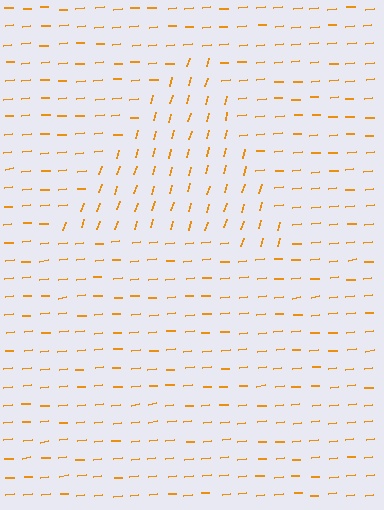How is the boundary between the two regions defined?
The boundary is defined purely by a change in line orientation (approximately 69 degrees difference). All lines are the same color and thickness.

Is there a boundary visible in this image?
Yes, there is a texture boundary formed by a change in line orientation.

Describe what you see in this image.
The image is filled with small orange line segments. A triangle region in the image has lines oriented differently from the surrounding lines, creating a visible texture boundary.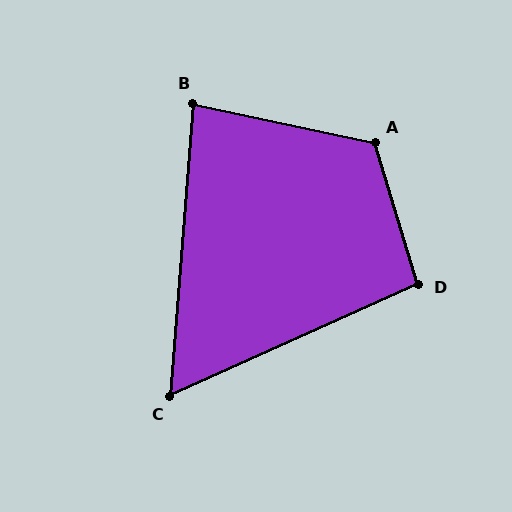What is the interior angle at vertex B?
Approximately 82 degrees (acute).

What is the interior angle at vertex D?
Approximately 98 degrees (obtuse).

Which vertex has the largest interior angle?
A, at approximately 119 degrees.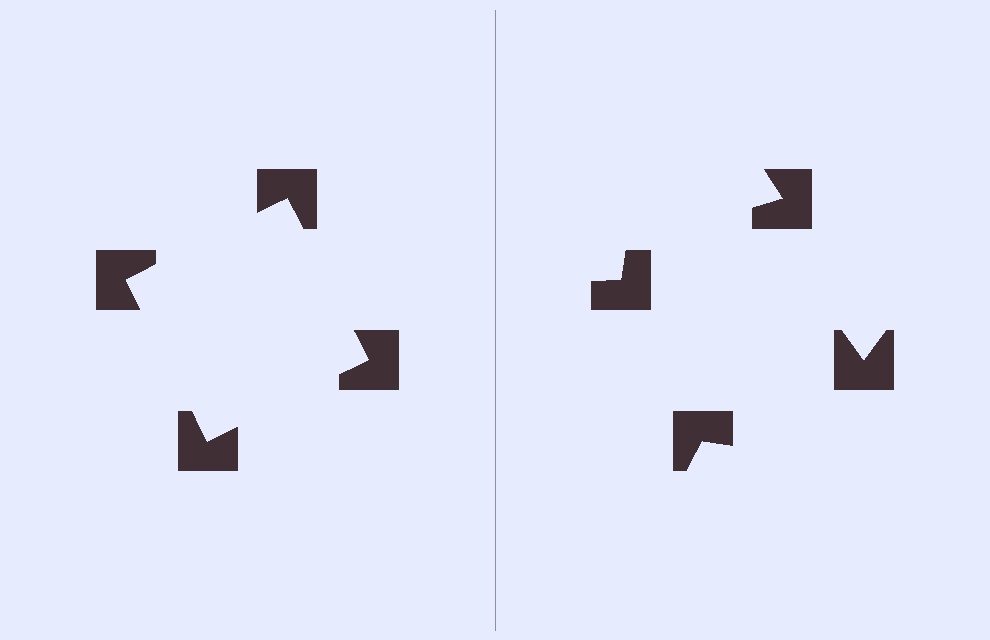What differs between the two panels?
The notched squares are positioned identically on both sides; only the wedge orientations differ. On the left they align to a square; on the right they are misaligned.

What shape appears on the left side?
An illusory square.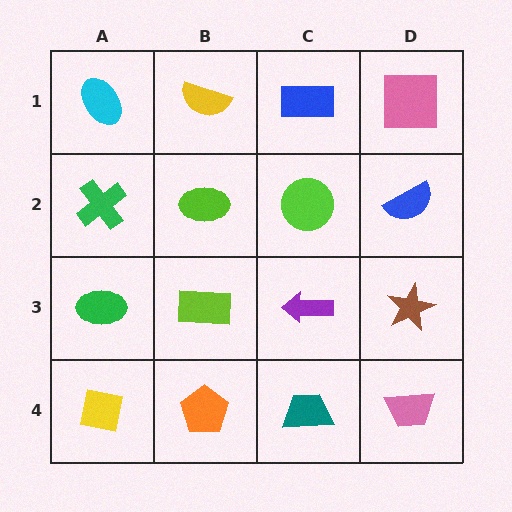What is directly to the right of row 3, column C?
A brown star.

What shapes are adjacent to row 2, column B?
A yellow semicircle (row 1, column B), a lime rectangle (row 3, column B), a green cross (row 2, column A), a lime circle (row 2, column C).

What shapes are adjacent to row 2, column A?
A cyan ellipse (row 1, column A), a green ellipse (row 3, column A), a lime ellipse (row 2, column B).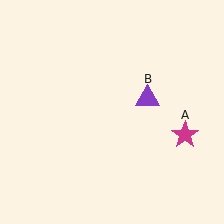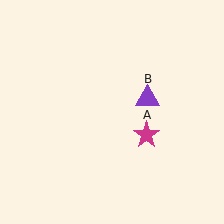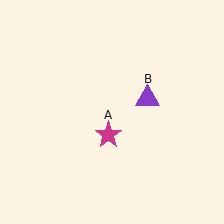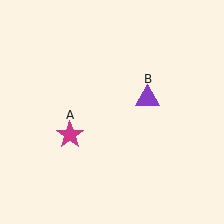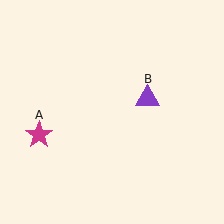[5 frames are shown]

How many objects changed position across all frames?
1 object changed position: magenta star (object A).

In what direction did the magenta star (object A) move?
The magenta star (object A) moved left.